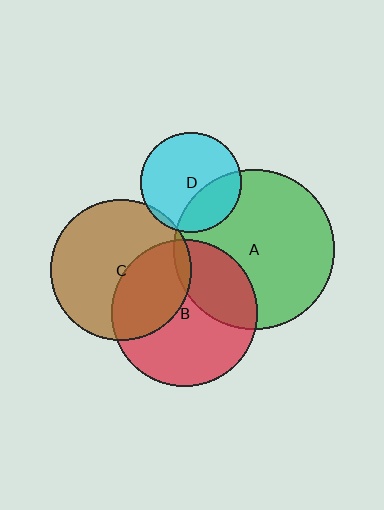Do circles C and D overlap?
Yes.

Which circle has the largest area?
Circle A (green).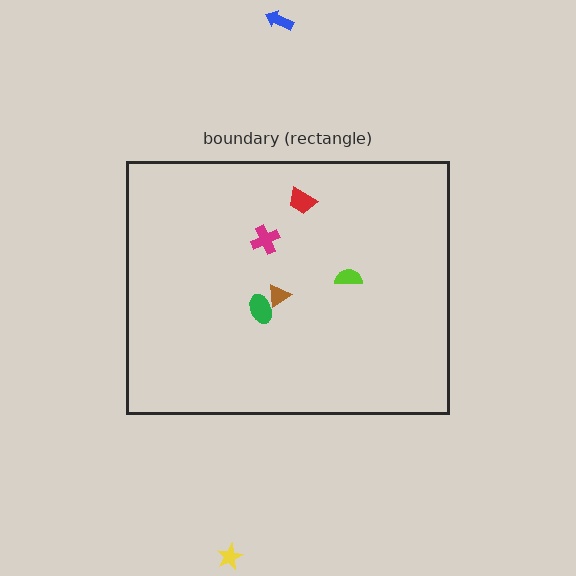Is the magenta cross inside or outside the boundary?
Inside.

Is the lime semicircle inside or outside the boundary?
Inside.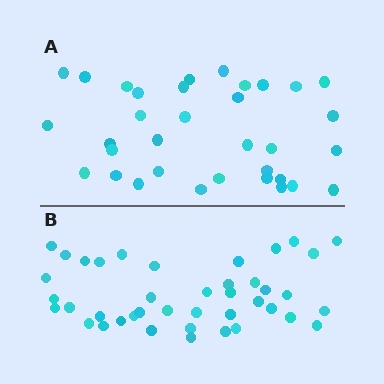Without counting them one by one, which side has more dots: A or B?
Region B (the bottom region) has more dots.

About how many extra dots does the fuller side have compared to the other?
Region B has roughly 8 or so more dots than region A.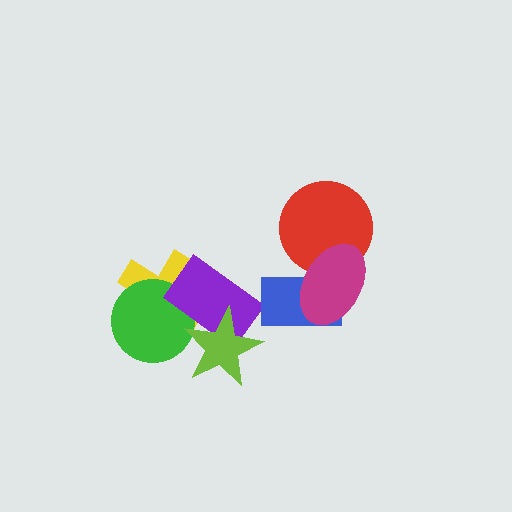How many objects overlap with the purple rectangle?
3 objects overlap with the purple rectangle.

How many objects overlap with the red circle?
2 objects overlap with the red circle.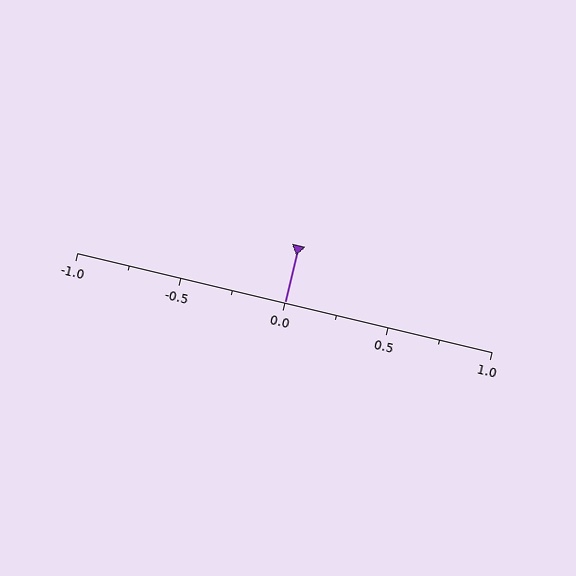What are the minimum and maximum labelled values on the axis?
The axis runs from -1.0 to 1.0.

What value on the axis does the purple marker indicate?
The marker indicates approximately 0.